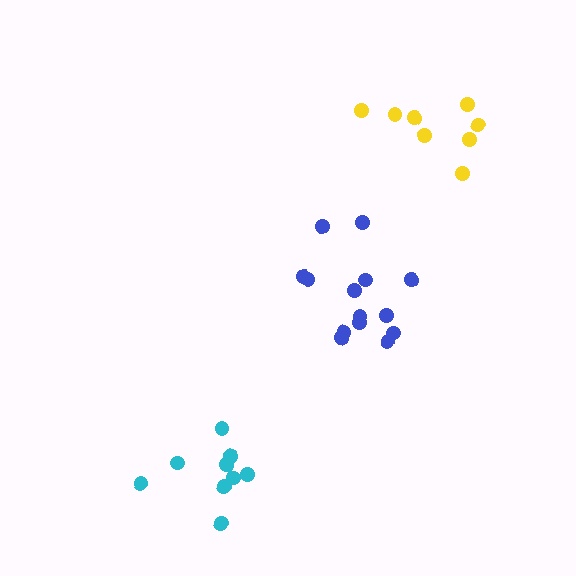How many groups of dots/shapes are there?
There are 3 groups.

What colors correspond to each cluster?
The clusters are colored: yellow, blue, cyan.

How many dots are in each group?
Group 1: 8 dots, Group 2: 14 dots, Group 3: 9 dots (31 total).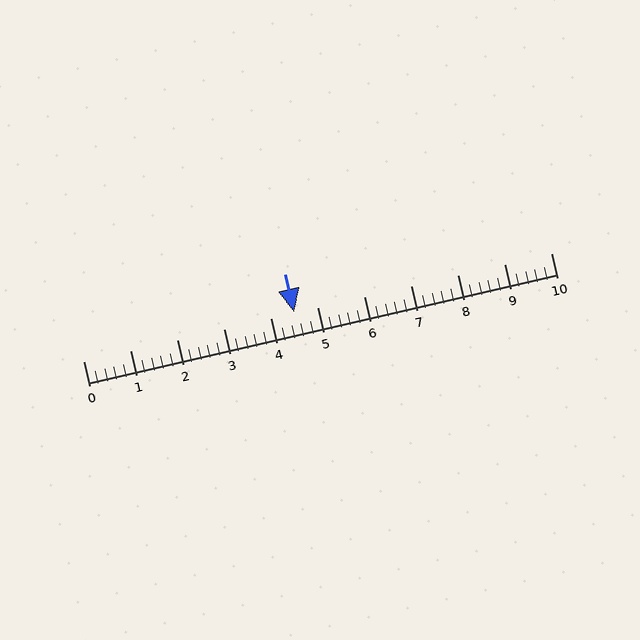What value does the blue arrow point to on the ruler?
The blue arrow points to approximately 4.5.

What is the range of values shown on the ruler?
The ruler shows values from 0 to 10.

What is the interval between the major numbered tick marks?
The major tick marks are spaced 1 units apart.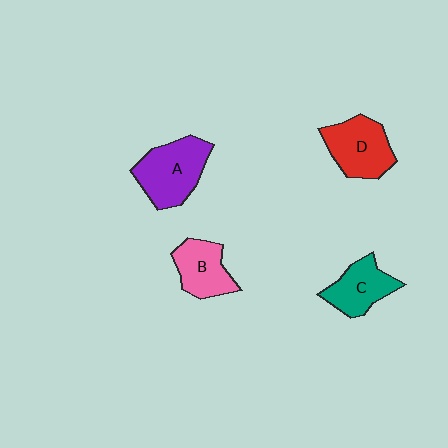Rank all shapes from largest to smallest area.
From largest to smallest: A (purple), D (red), C (teal), B (pink).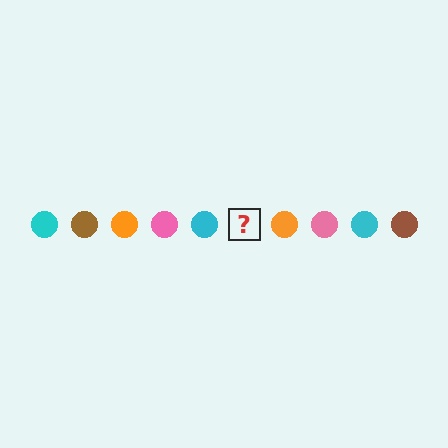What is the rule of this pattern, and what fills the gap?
The rule is that the pattern cycles through cyan, brown, orange, pink circles. The gap should be filled with a brown circle.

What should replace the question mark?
The question mark should be replaced with a brown circle.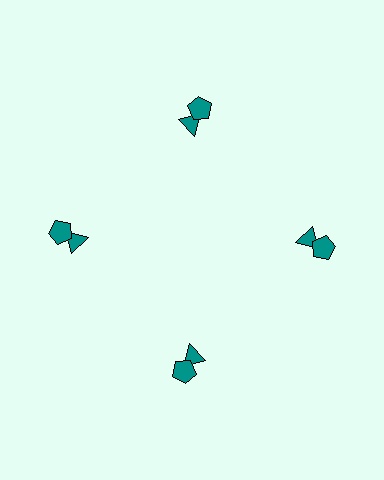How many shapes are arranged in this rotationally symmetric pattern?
There are 8 shapes, arranged in 4 groups of 2.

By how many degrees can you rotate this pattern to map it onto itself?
The pattern maps onto itself every 90 degrees of rotation.